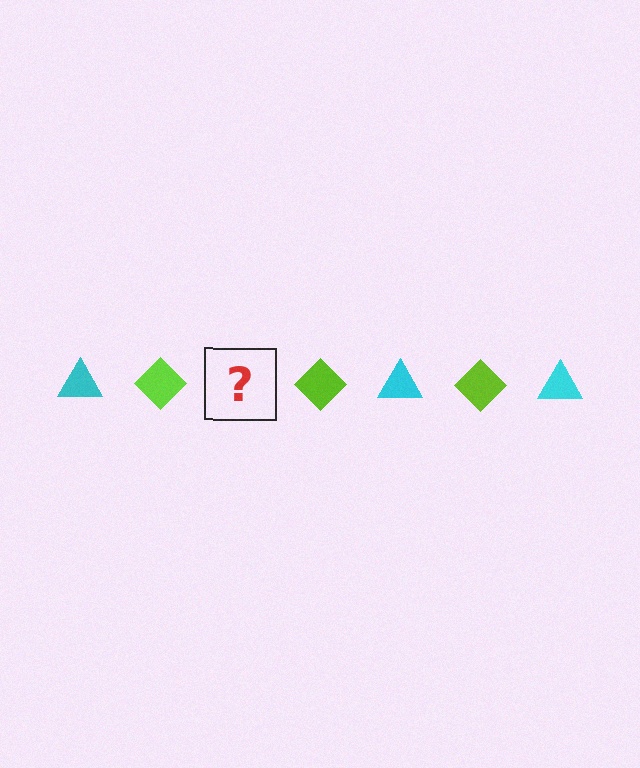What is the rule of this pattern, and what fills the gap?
The rule is that the pattern alternates between cyan triangle and lime diamond. The gap should be filled with a cyan triangle.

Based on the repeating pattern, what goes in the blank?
The blank should be a cyan triangle.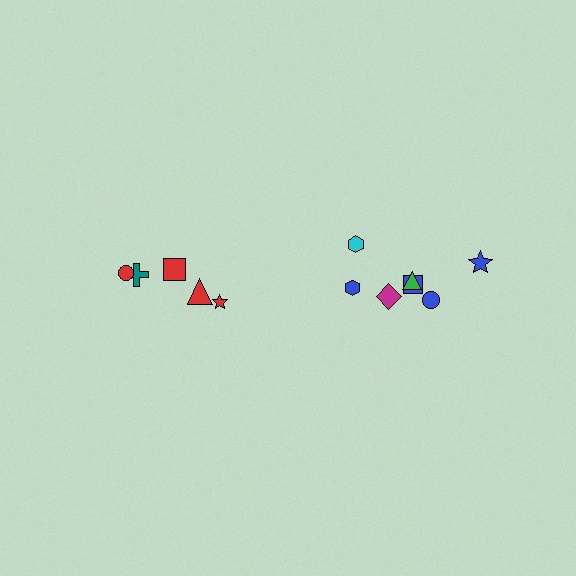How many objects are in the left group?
There are 5 objects.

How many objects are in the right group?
There are 7 objects.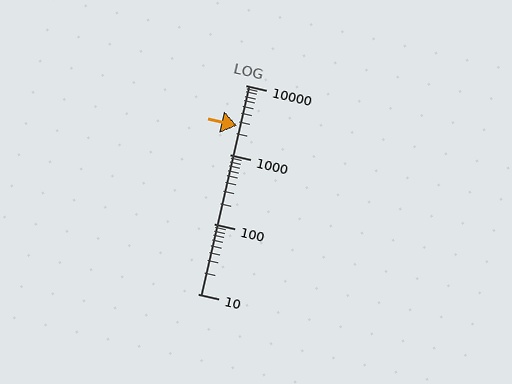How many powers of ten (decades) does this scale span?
The scale spans 3 decades, from 10 to 10000.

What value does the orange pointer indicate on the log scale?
The pointer indicates approximately 2600.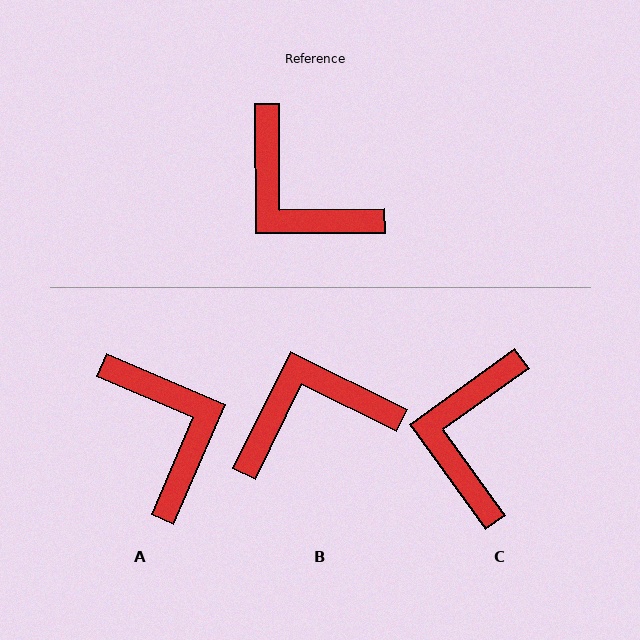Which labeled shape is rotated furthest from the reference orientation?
A, about 157 degrees away.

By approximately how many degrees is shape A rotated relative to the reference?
Approximately 157 degrees counter-clockwise.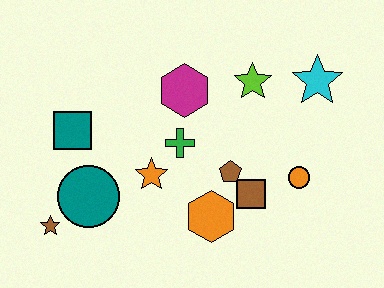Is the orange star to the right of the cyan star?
No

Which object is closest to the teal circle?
The brown star is closest to the teal circle.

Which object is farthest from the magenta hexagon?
The brown star is farthest from the magenta hexagon.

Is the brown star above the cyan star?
No